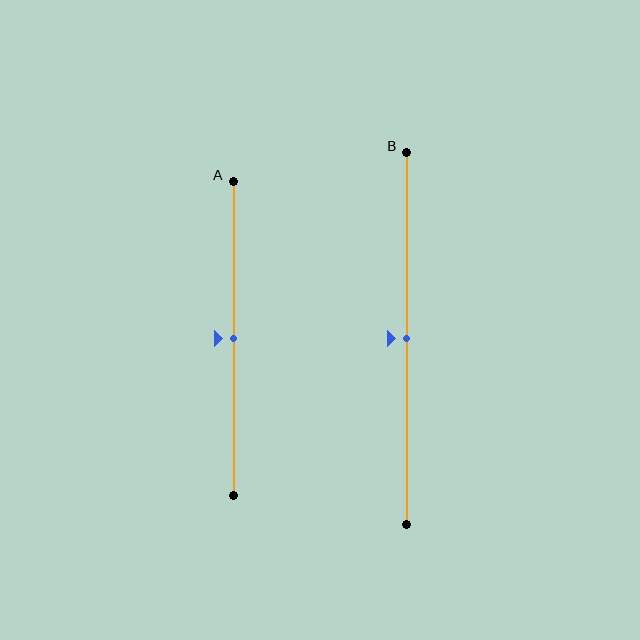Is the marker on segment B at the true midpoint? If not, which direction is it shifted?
Yes, the marker on segment B is at the true midpoint.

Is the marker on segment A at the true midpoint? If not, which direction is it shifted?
Yes, the marker on segment A is at the true midpoint.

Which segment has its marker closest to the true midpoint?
Segment A has its marker closest to the true midpoint.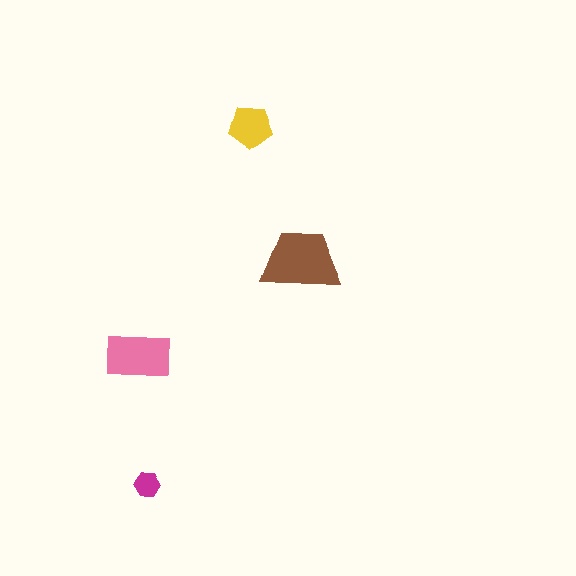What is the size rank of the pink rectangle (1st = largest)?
2nd.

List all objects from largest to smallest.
The brown trapezoid, the pink rectangle, the yellow pentagon, the magenta hexagon.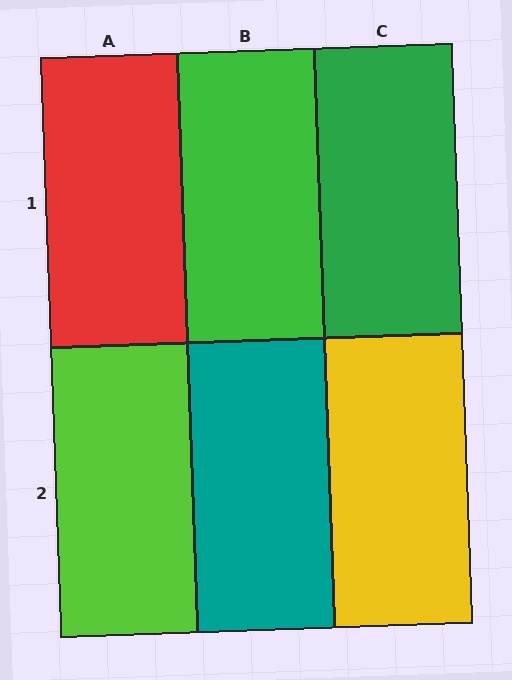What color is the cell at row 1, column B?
Green.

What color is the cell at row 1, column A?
Red.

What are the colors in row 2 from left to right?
Lime, teal, yellow.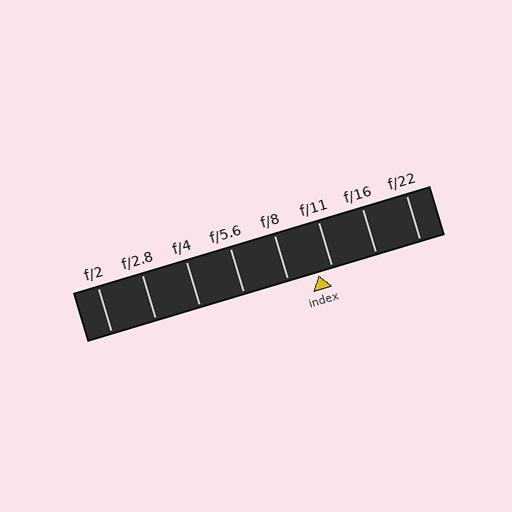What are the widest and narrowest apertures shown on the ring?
The widest aperture shown is f/2 and the narrowest is f/22.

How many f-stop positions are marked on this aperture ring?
There are 8 f-stop positions marked.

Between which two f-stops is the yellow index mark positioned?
The index mark is between f/8 and f/11.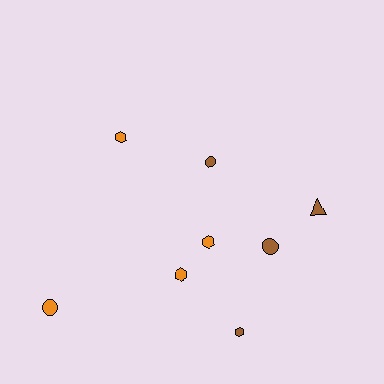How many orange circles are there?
There is 1 orange circle.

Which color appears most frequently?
Orange, with 4 objects.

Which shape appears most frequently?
Hexagon, with 4 objects.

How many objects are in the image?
There are 8 objects.